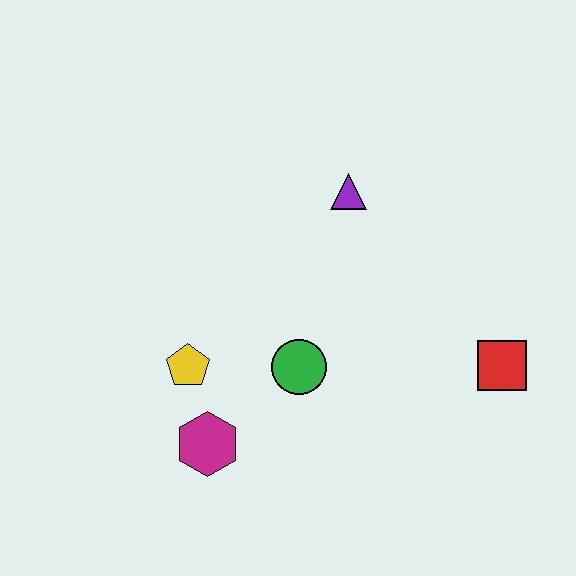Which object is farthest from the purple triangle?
The magenta hexagon is farthest from the purple triangle.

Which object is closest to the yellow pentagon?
The magenta hexagon is closest to the yellow pentagon.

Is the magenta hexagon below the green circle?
Yes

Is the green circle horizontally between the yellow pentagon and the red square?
Yes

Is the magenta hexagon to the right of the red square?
No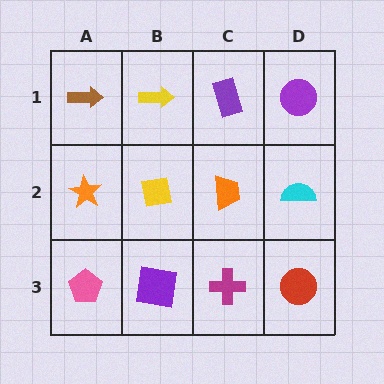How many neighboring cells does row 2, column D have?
3.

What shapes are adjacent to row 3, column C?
An orange trapezoid (row 2, column C), a purple square (row 3, column B), a red circle (row 3, column D).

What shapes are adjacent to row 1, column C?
An orange trapezoid (row 2, column C), a yellow arrow (row 1, column B), a purple circle (row 1, column D).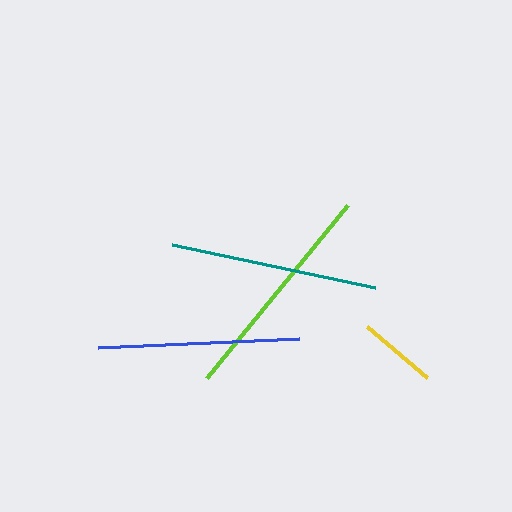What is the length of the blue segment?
The blue segment is approximately 201 pixels long.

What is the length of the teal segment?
The teal segment is approximately 207 pixels long.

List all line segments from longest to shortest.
From longest to shortest: lime, teal, blue, yellow.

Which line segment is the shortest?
The yellow line is the shortest at approximately 79 pixels.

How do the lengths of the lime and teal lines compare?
The lime and teal lines are approximately the same length.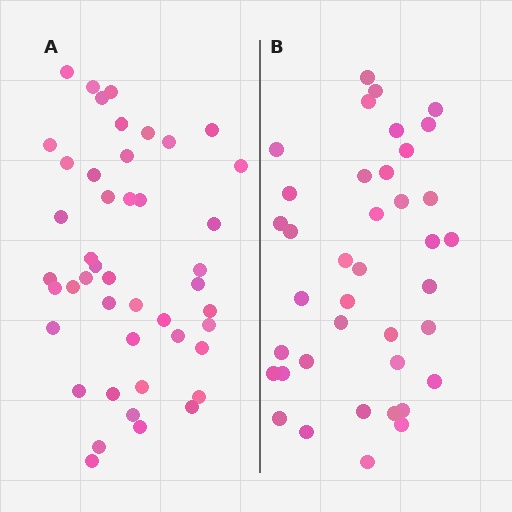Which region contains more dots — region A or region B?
Region A (the left region) has more dots.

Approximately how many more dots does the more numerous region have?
Region A has about 6 more dots than region B.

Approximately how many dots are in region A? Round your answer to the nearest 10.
About 40 dots. (The exact count is 45, which rounds to 40.)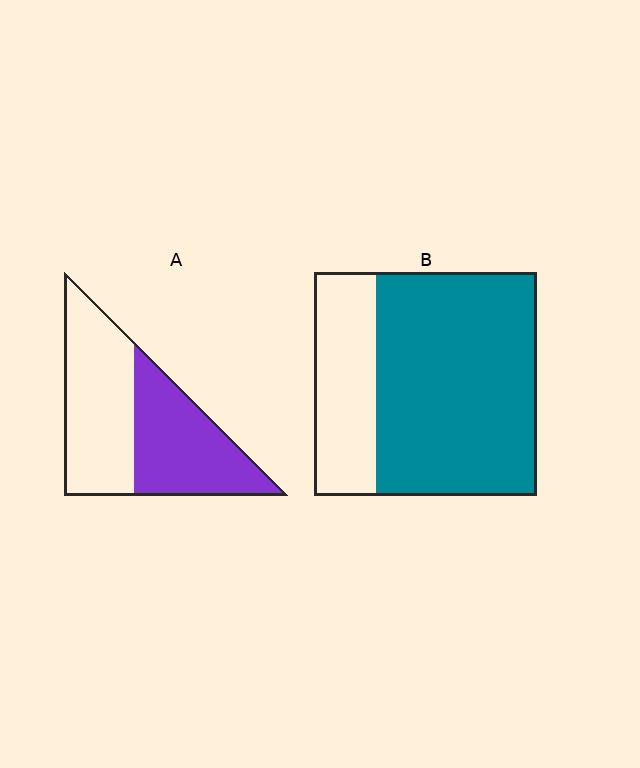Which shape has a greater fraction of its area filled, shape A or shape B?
Shape B.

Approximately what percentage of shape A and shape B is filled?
A is approximately 45% and B is approximately 70%.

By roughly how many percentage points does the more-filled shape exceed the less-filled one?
By roughly 25 percentage points (B over A).